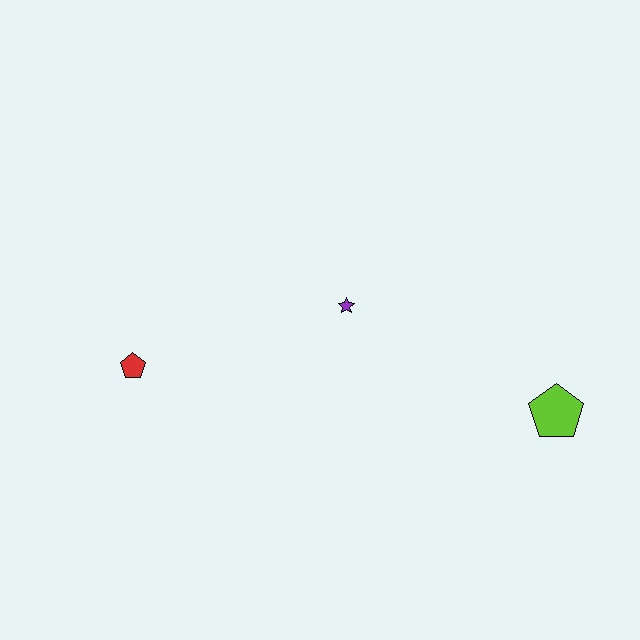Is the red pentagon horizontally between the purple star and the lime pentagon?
No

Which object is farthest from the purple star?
The lime pentagon is farthest from the purple star.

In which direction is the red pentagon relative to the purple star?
The red pentagon is to the left of the purple star.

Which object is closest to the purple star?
The red pentagon is closest to the purple star.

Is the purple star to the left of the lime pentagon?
Yes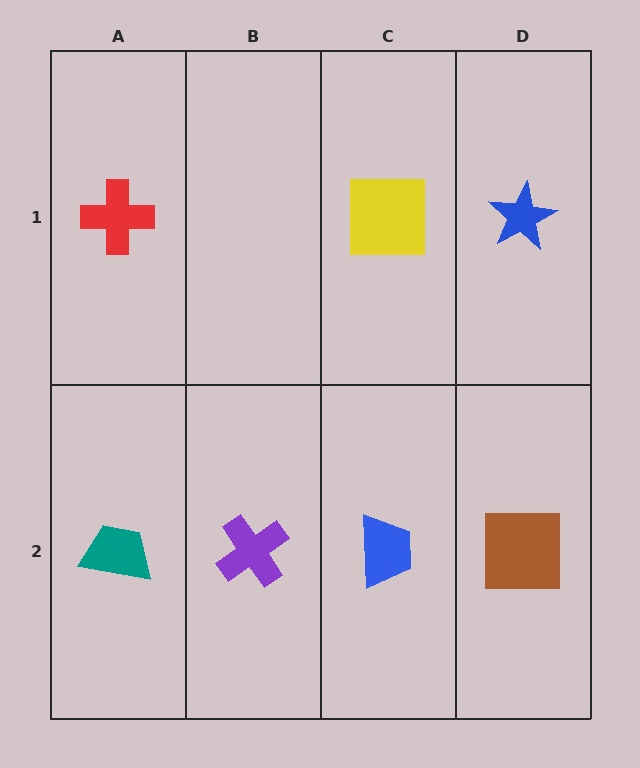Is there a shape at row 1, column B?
No, that cell is empty.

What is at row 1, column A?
A red cross.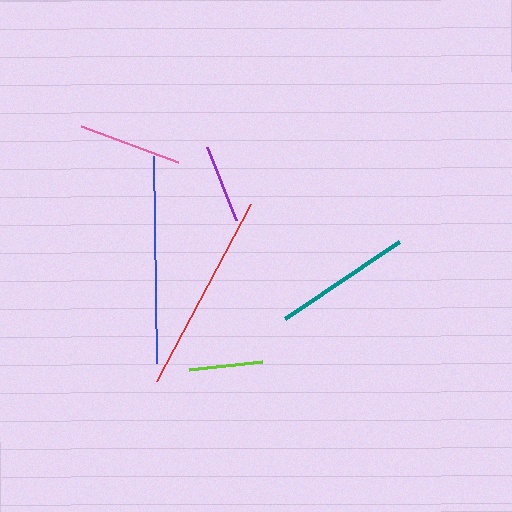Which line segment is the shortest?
The lime line is the shortest at approximately 74 pixels.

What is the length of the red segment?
The red segment is approximately 200 pixels long.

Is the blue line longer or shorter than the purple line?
The blue line is longer than the purple line.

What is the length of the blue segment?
The blue segment is approximately 207 pixels long.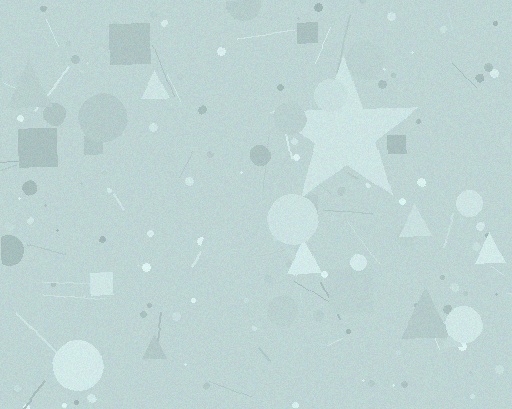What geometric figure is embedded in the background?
A star is embedded in the background.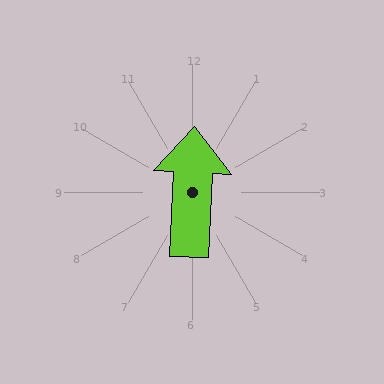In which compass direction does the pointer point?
North.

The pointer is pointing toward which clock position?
Roughly 12 o'clock.